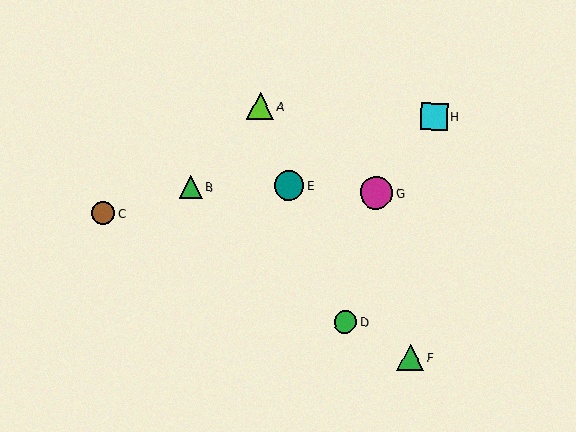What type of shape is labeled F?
Shape F is a green triangle.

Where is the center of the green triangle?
The center of the green triangle is at (411, 357).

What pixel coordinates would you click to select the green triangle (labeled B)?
Click at (191, 187) to select the green triangle B.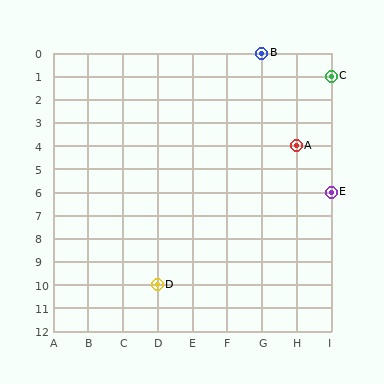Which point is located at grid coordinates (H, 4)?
Point A is at (H, 4).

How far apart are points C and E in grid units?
Points C and E are 5 rows apart.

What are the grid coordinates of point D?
Point D is at grid coordinates (D, 10).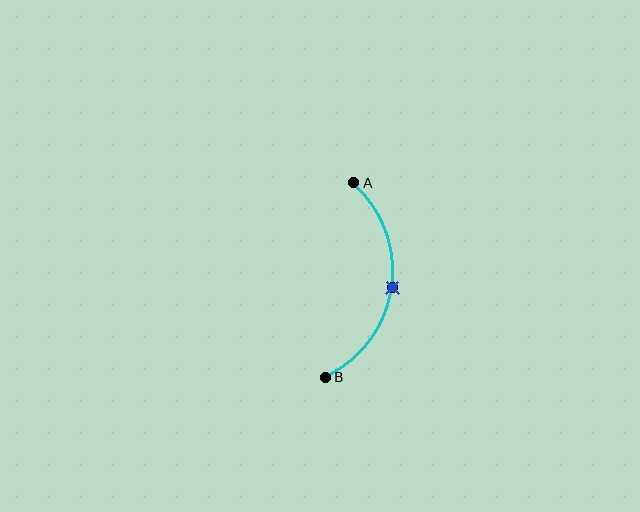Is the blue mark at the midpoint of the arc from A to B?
Yes. The blue mark lies on the arc at equal arc-length from both A and B — it is the arc midpoint.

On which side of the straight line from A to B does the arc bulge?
The arc bulges to the right of the straight line connecting A and B.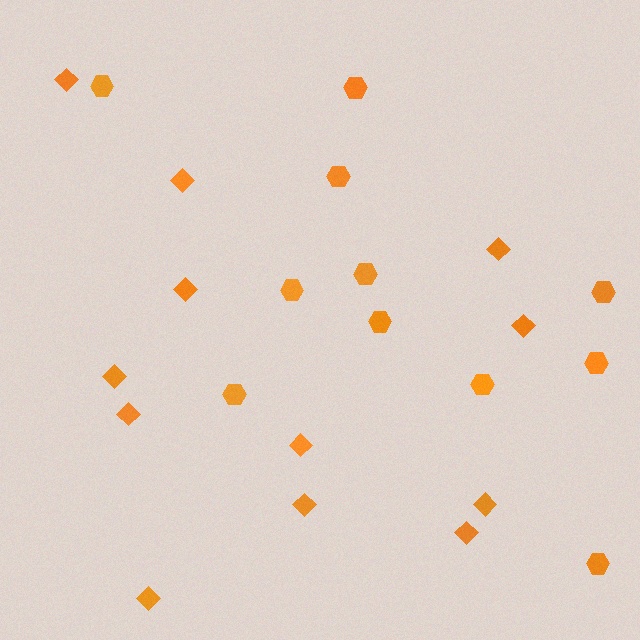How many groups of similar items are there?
There are 2 groups: one group of hexagons (11) and one group of diamonds (12).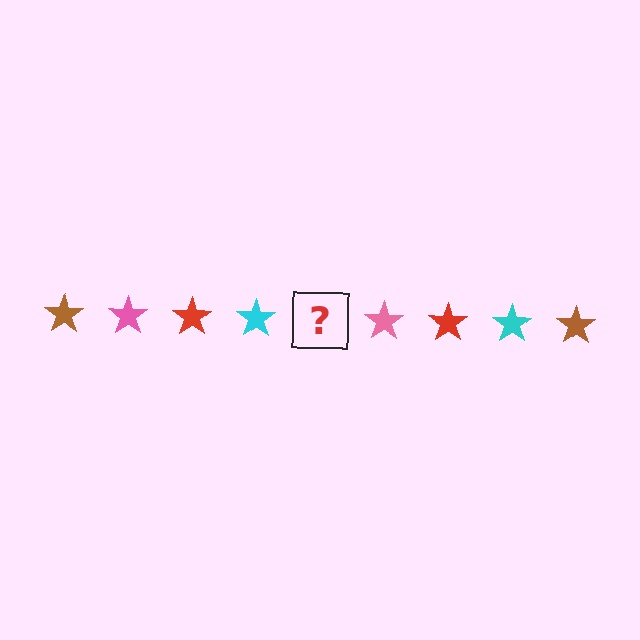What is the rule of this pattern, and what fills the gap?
The rule is that the pattern cycles through brown, pink, red, cyan stars. The gap should be filled with a brown star.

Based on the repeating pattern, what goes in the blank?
The blank should be a brown star.